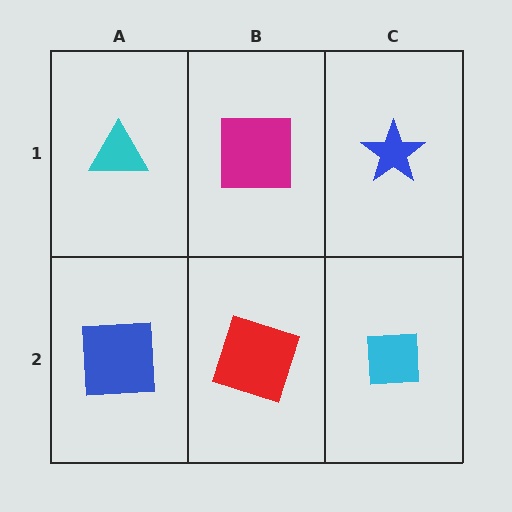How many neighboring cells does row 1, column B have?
3.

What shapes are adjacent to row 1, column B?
A red square (row 2, column B), a cyan triangle (row 1, column A), a blue star (row 1, column C).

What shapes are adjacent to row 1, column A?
A blue square (row 2, column A), a magenta square (row 1, column B).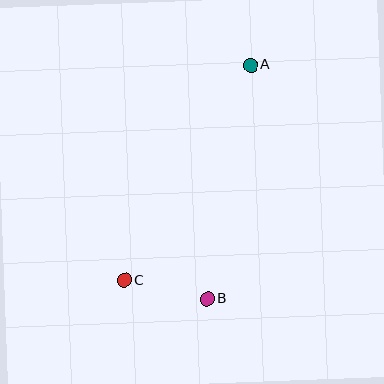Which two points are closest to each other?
Points B and C are closest to each other.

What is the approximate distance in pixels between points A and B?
The distance between A and B is approximately 238 pixels.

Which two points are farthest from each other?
Points A and C are farthest from each other.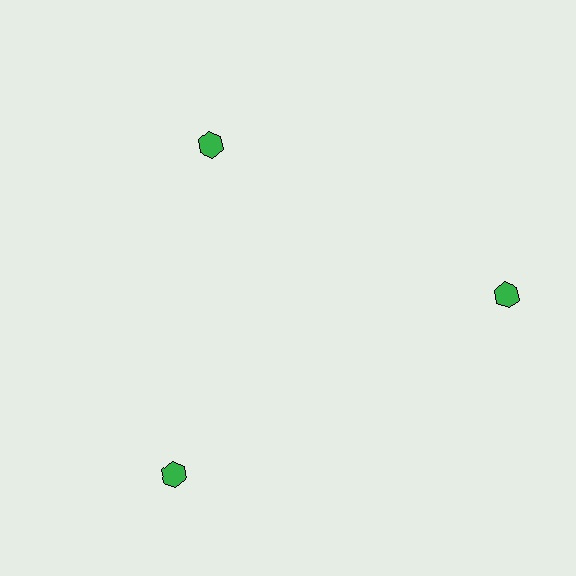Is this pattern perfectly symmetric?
No. The 3 green hexagons are arranged in a ring, but one element near the 11 o'clock position is pulled inward toward the center, breaking the 3-fold rotational symmetry.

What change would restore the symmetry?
The symmetry would be restored by moving it outward, back onto the ring so that all 3 hexagons sit at equal angles and equal distance from the center.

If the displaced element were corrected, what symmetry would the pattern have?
It would have 3-fold rotational symmetry — the pattern would map onto itself every 120 degrees.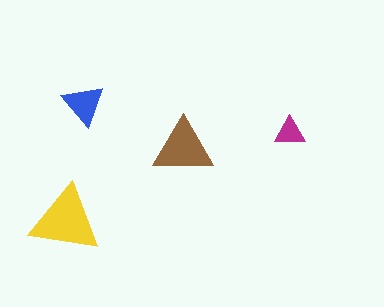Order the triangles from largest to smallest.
the yellow one, the brown one, the blue one, the magenta one.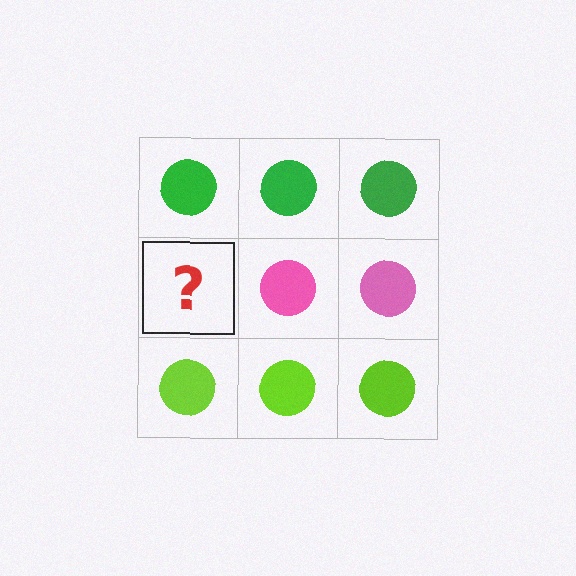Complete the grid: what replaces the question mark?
The question mark should be replaced with a pink circle.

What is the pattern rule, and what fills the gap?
The rule is that each row has a consistent color. The gap should be filled with a pink circle.